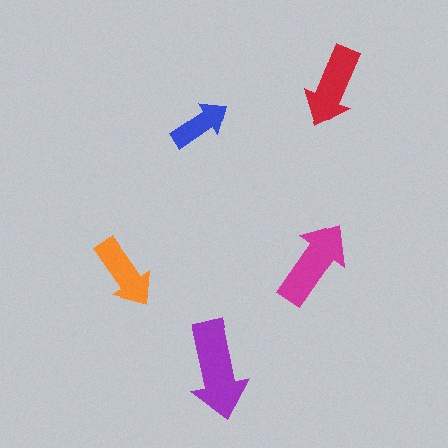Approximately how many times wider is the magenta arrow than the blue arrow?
About 1.5 times wider.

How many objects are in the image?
There are 5 objects in the image.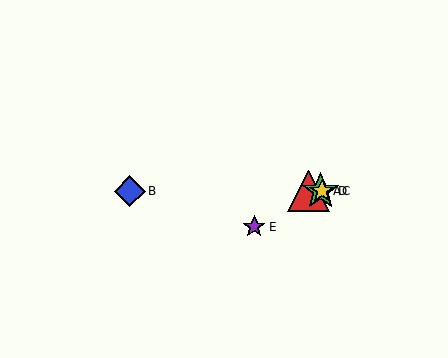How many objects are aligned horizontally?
4 objects (A, B, C, D) are aligned horizontally.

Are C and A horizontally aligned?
Yes, both are at y≈191.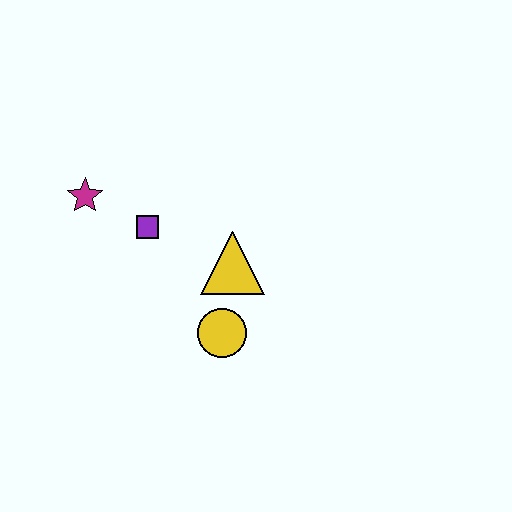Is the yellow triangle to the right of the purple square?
Yes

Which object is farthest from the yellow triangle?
The magenta star is farthest from the yellow triangle.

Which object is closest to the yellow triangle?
The yellow circle is closest to the yellow triangle.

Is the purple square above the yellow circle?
Yes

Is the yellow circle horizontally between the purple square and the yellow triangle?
Yes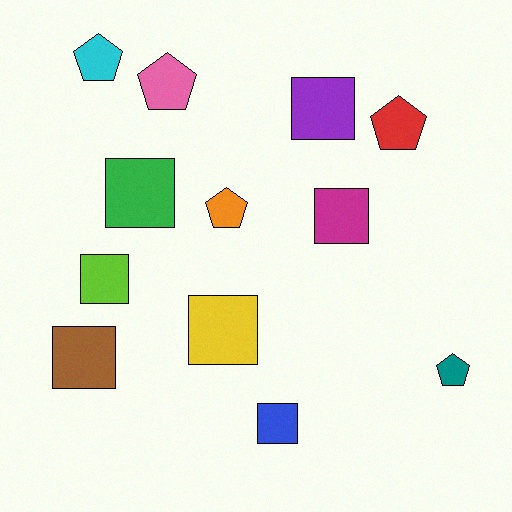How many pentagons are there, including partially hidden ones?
There are 5 pentagons.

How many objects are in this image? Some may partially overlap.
There are 12 objects.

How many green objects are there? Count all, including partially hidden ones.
There is 1 green object.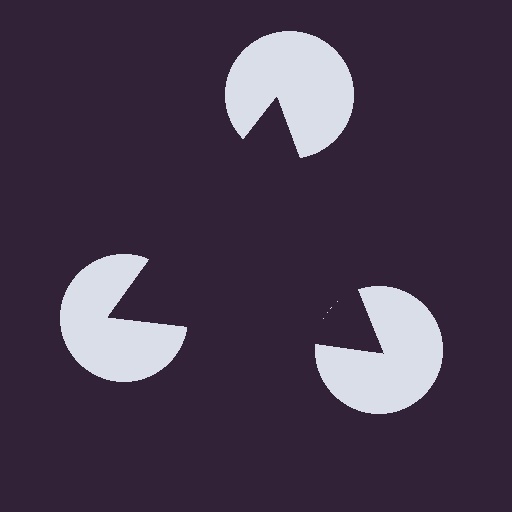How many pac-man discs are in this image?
There are 3 — one at each vertex of the illusory triangle.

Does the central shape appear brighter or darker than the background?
It typically appears slightly darker than the background, even though no actual brightness change is drawn.